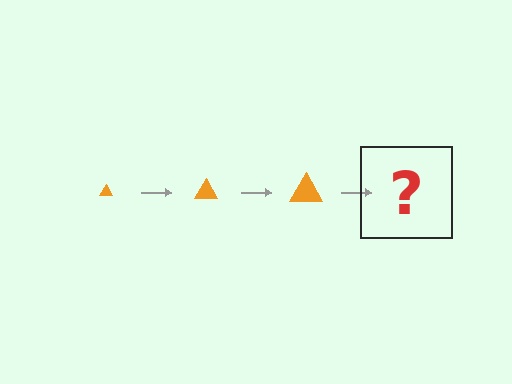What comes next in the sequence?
The next element should be an orange triangle, larger than the previous one.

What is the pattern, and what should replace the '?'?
The pattern is that the triangle gets progressively larger each step. The '?' should be an orange triangle, larger than the previous one.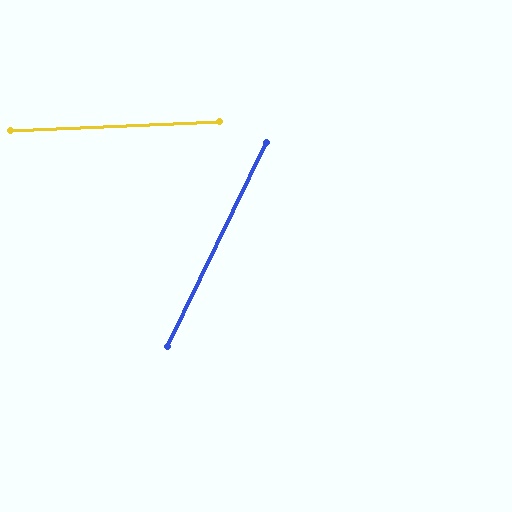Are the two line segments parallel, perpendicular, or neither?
Neither parallel nor perpendicular — they differ by about 62°.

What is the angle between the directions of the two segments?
Approximately 62 degrees.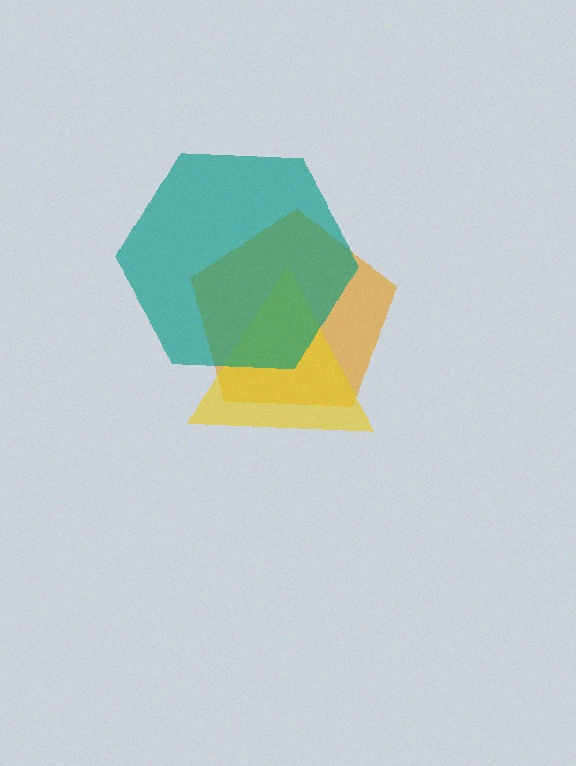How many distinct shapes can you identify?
There are 3 distinct shapes: an orange pentagon, a yellow triangle, a teal hexagon.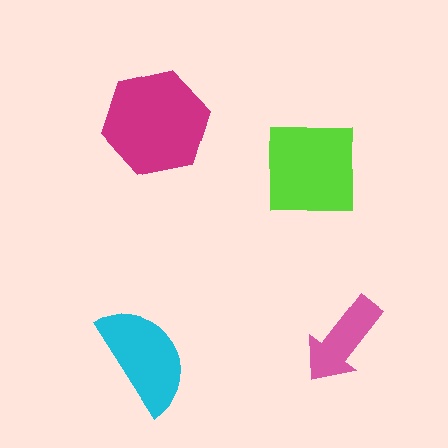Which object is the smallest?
The pink arrow.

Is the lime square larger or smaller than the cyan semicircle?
Larger.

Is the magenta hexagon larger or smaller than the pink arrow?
Larger.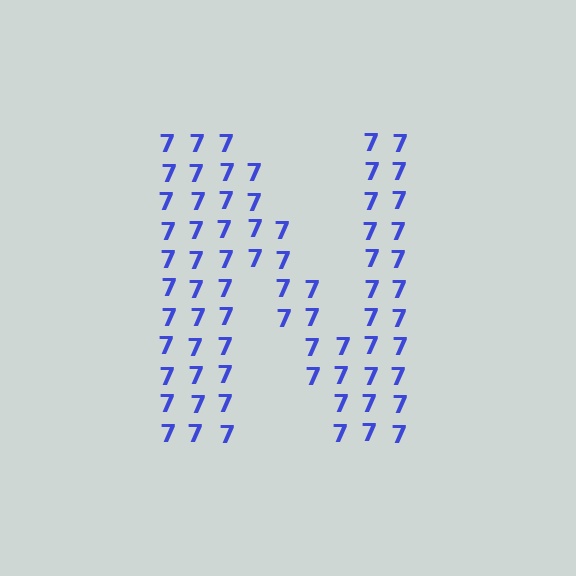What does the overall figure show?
The overall figure shows the letter N.